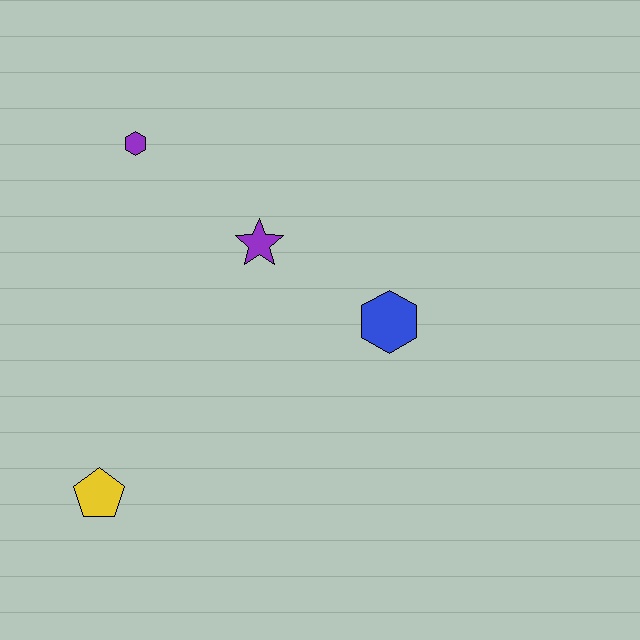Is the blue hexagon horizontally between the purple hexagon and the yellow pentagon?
No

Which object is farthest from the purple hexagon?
The yellow pentagon is farthest from the purple hexagon.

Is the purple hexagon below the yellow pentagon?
No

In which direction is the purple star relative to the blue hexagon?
The purple star is to the left of the blue hexagon.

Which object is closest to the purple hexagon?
The purple star is closest to the purple hexagon.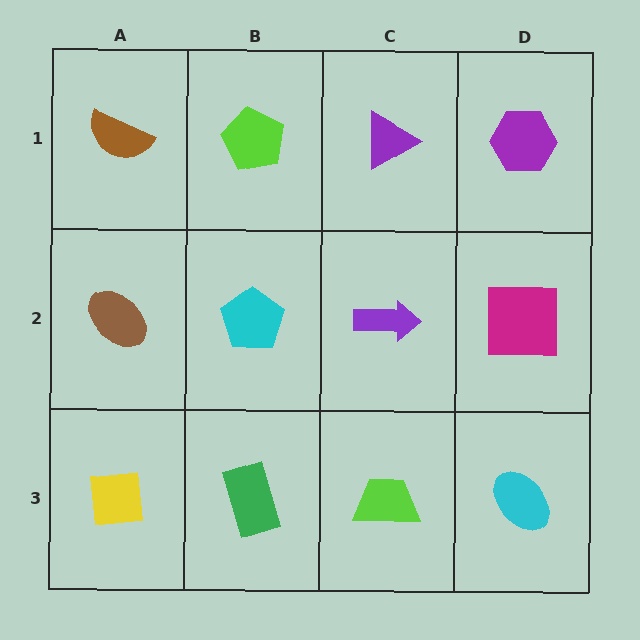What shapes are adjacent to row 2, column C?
A purple triangle (row 1, column C), a lime trapezoid (row 3, column C), a cyan pentagon (row 2, column B), a magenta square (row 2, column D).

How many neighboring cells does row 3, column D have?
2.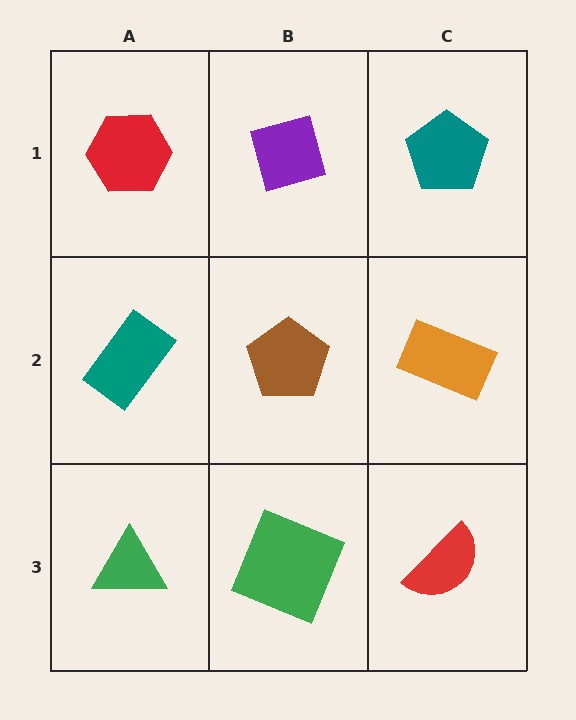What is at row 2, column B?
A brown pentagon.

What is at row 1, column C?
A teal pentagon.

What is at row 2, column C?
An orange rectangle.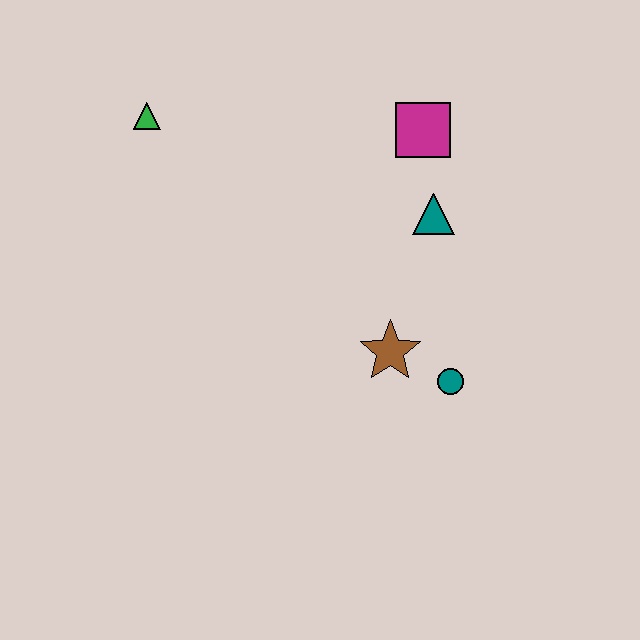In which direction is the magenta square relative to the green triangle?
The magenta square is to the right of the green triangle.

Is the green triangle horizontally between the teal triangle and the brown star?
No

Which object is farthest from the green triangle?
The teal circle is farthest from the green triangle.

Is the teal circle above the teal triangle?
No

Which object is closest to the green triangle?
The magenta square is closest to the green triangle.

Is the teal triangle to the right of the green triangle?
Yes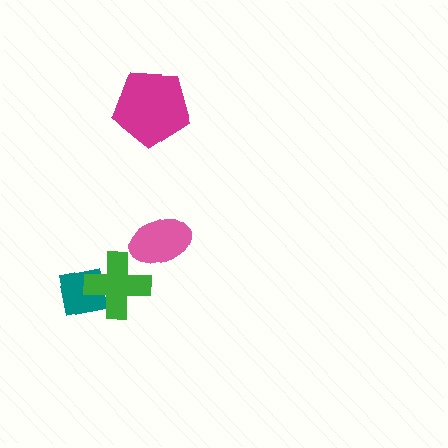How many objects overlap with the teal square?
1 object overlaps with the teal square.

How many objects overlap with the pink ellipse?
0 objects overlap with the pink ellipse.